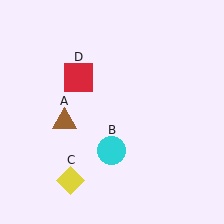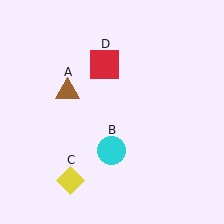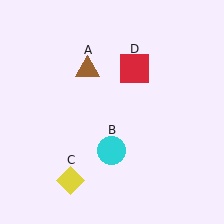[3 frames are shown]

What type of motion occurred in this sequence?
The brown triangle (object A), red square (object D) rotated clockwise around the center of the scene.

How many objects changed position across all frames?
2 objects changed position: brown triangle (object A), red square (object D).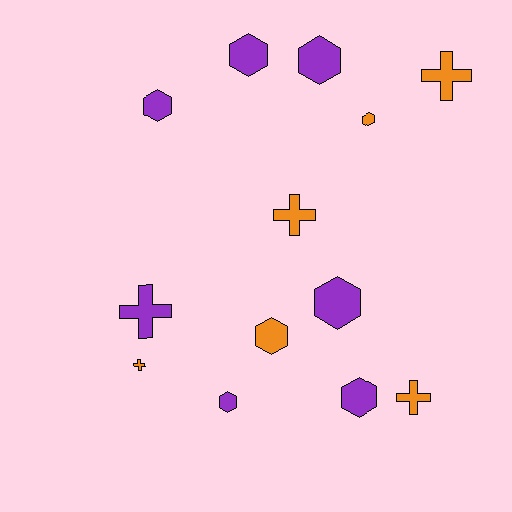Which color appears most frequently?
Purple, with 7 objects.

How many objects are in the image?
There are 13 objects.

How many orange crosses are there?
There are 4 orange crosses.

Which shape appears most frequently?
Hexagon, with 8 objects.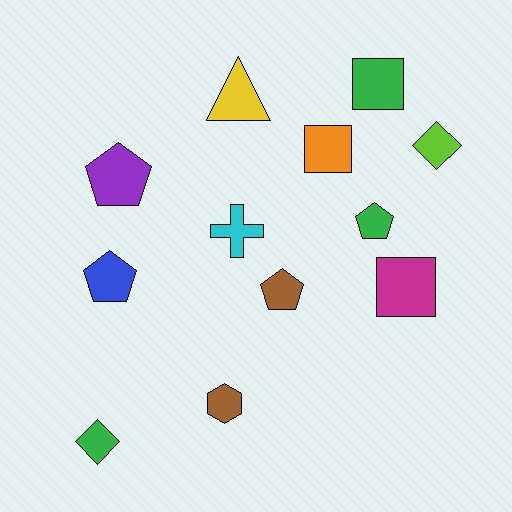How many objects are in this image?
There are 12 objects.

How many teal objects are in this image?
There are no teal objects.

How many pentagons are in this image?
There are 4 pentagons.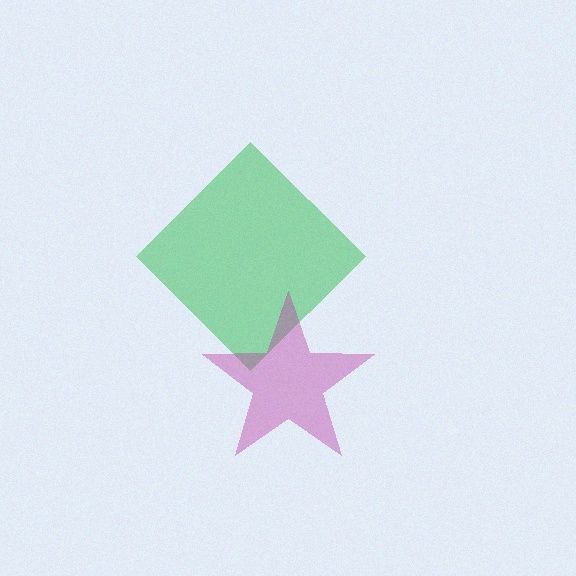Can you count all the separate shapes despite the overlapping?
Yes, there are 2 separate shapes.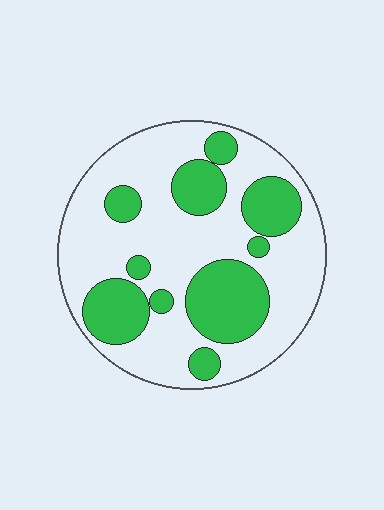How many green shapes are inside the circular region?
10.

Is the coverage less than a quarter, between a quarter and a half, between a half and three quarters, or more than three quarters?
Between a quarter and a half.